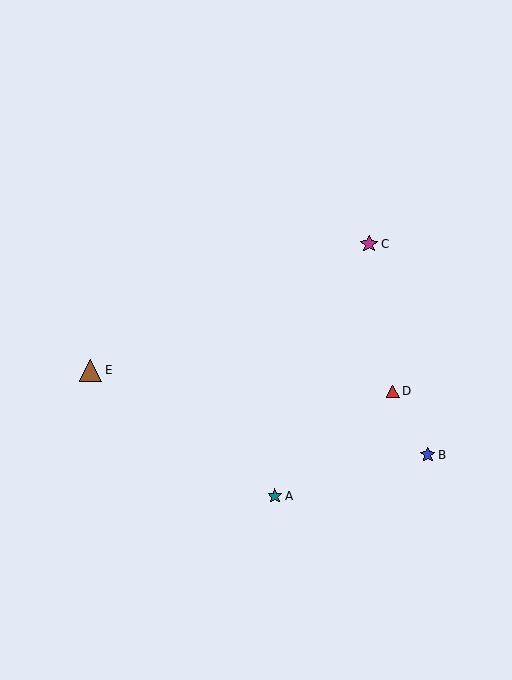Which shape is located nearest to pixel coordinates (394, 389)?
The red triangle (labeled D) at (393, 392) is nearest to that location.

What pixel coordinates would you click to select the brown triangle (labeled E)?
Click at (91, 370) to select the brown triangle E.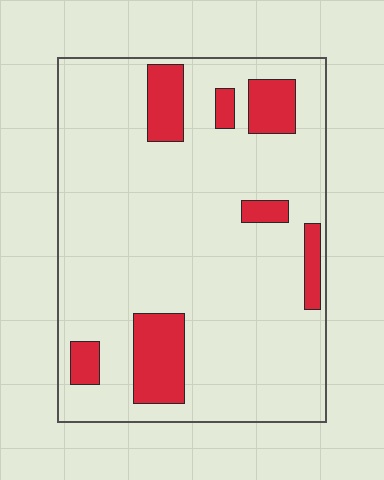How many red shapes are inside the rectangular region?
7.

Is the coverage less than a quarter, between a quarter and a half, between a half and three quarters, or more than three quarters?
Less than a quarter.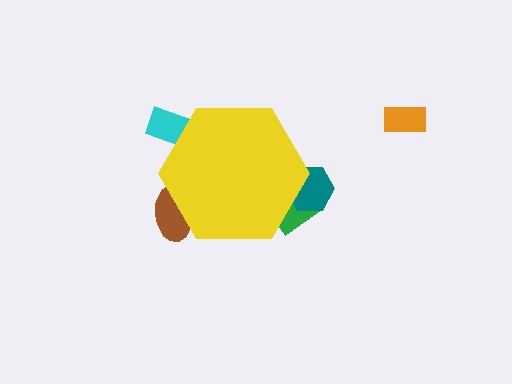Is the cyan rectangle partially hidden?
Yes, the cyan rectangle is partially hidden behind the yellow hexagon.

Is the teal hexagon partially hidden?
Yes, the teal hexagon is partially hidden behind the yellow hexagon.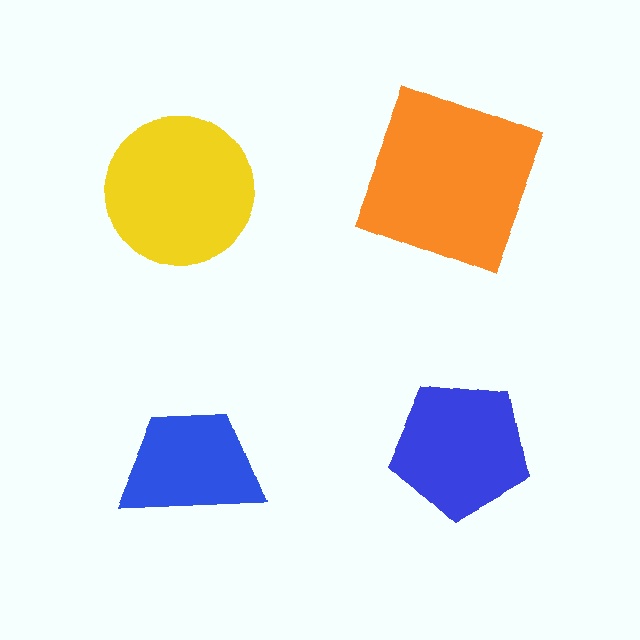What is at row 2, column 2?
A blue pentagon.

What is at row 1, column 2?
An orange square.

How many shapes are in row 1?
2 shapes.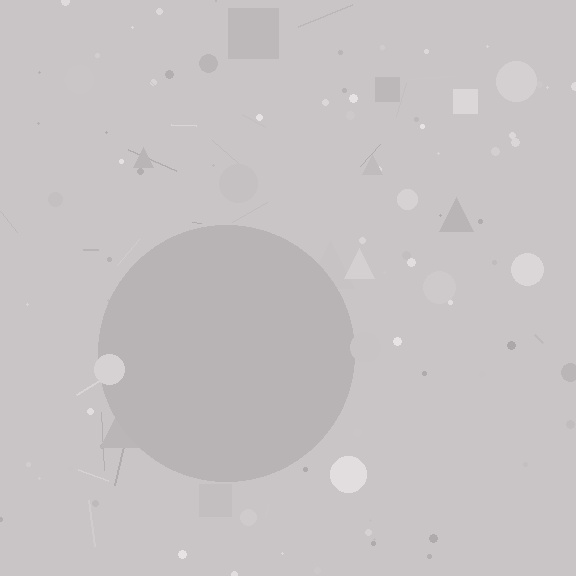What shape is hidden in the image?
A circle is hidden in the image.